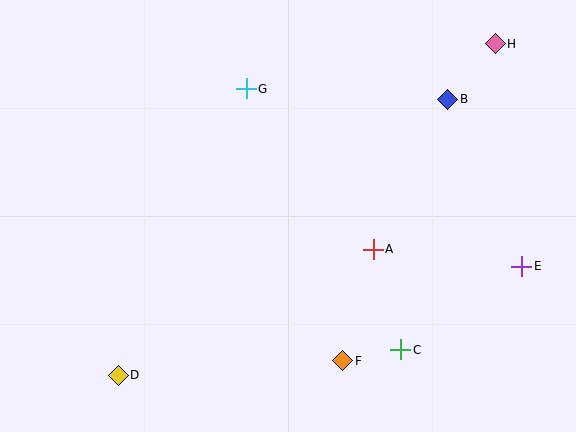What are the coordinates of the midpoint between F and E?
The midpoint between F and E is at (432, 314).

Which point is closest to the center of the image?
Point A at (373, 249) is closest to the center.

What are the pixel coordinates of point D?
Point D is at (118, 375).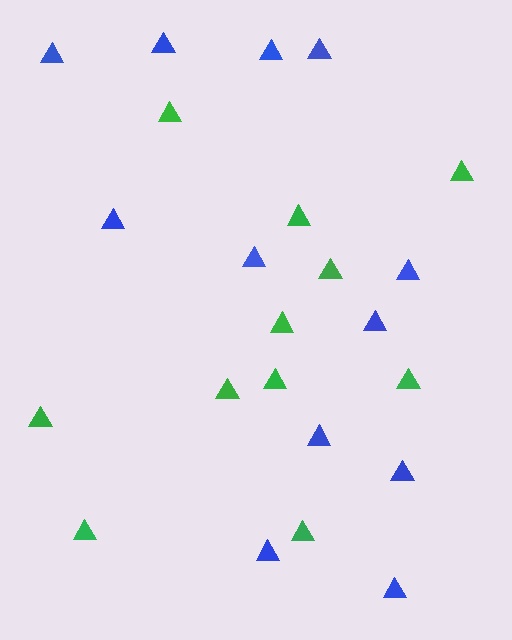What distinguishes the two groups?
There are 2 groups: one group of blue triangles (12) and one group of green triangles (11).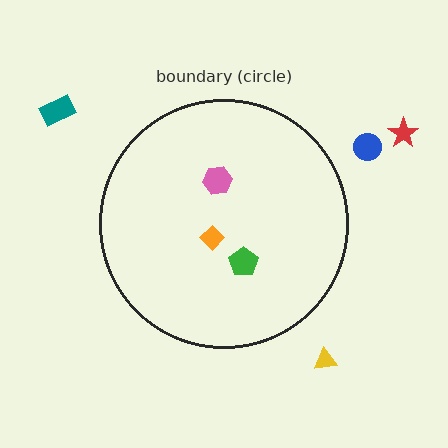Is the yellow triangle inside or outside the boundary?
Outside.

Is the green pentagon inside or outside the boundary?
Inside.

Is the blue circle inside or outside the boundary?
Outside.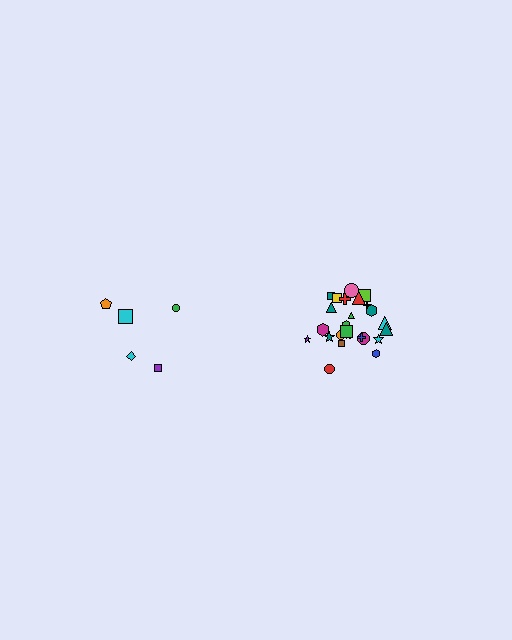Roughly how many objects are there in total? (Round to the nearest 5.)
Roughly 30 objects in total.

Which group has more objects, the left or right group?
The right group.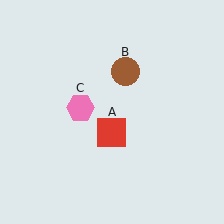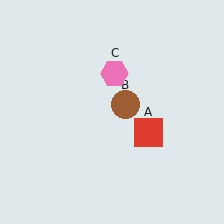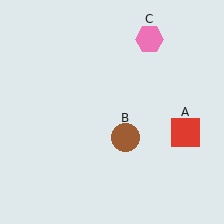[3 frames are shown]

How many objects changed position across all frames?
3 objects changed position: red square (object A), brown circle (object B), pink hexagon (object C).